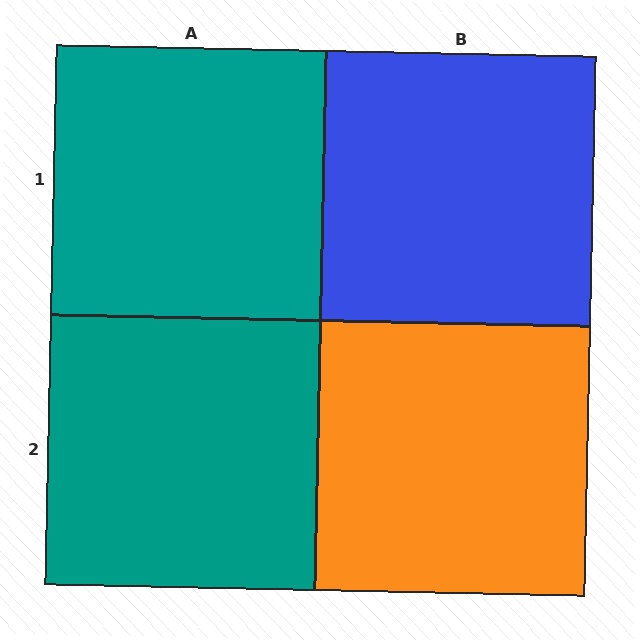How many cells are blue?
1 cell is blue.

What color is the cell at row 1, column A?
Teal.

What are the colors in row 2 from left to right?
Teal, orange.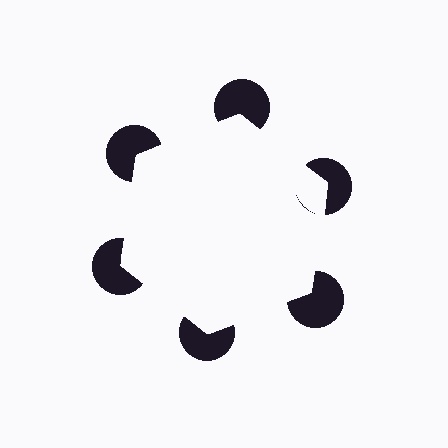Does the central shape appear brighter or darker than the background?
It typically appears slightly brighter than the background, even though no actual brightness change is drawn.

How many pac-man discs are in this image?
There are 6 — one at each vertex of the illusory hexagon.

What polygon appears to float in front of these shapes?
An illusory hexagon — its edges are inferred from the aligned wedge cuts in the pac-man discs, not physically drawn.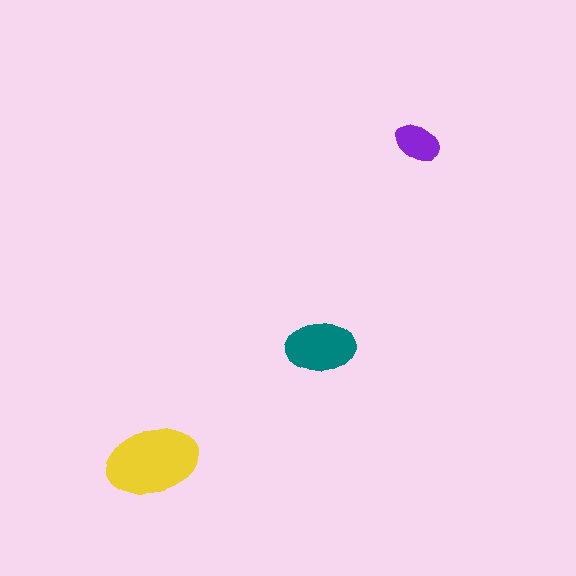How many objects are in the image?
There are 3 objects in the image.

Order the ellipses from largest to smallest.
the yellow one, the teal one, the purple one.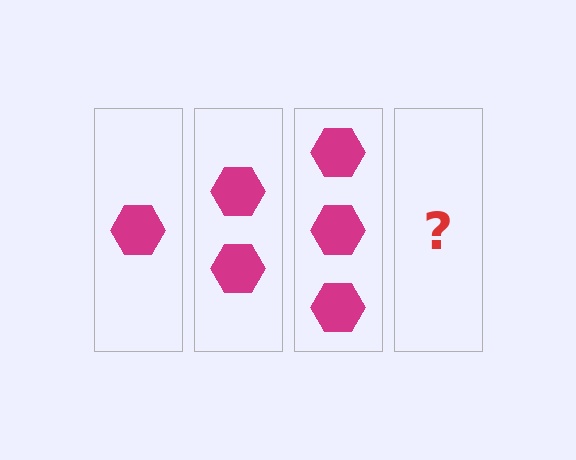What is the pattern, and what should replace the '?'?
The pattern is that each step adds one more hexagon. The '?' should be 4 hexagons.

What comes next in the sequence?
The next element should be 4 hexagons.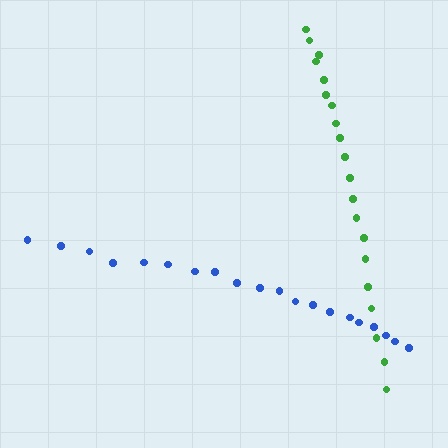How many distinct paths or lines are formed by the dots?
There are 2 distinct paths.